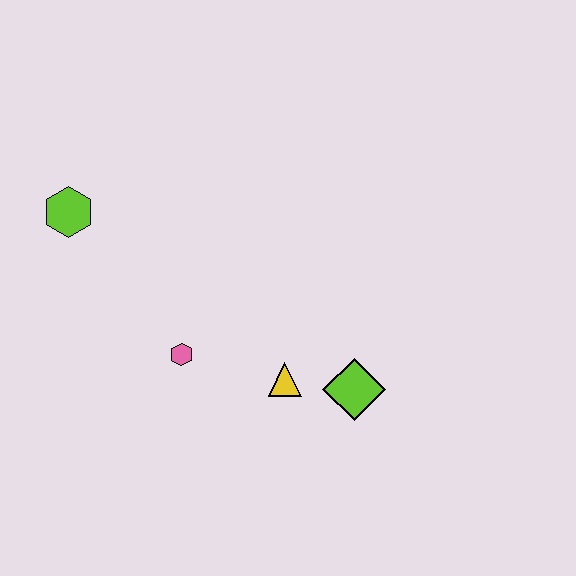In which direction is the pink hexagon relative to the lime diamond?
The pink hexagon is to the left of the lime diamond.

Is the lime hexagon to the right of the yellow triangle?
No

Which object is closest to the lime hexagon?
The pink hexagon is closest to the lime hexagon.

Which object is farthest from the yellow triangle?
The lime hexagon is farthest from the yellow triangle.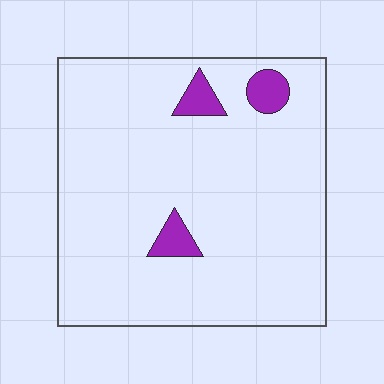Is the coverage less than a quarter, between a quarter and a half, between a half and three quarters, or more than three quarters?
Less than a quarter.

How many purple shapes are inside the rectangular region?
3.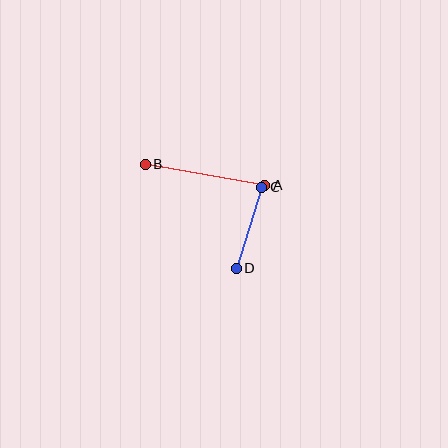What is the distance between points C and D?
The distance is approximately 85 pixels.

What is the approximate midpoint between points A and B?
The midpoint is at approximately (205, 175) pixels.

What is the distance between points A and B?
The distance is approximately 121 pixels.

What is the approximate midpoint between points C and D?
The midpoint is at approximately (249, 228) pixels.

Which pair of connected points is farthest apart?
Points A and B are farthest apart.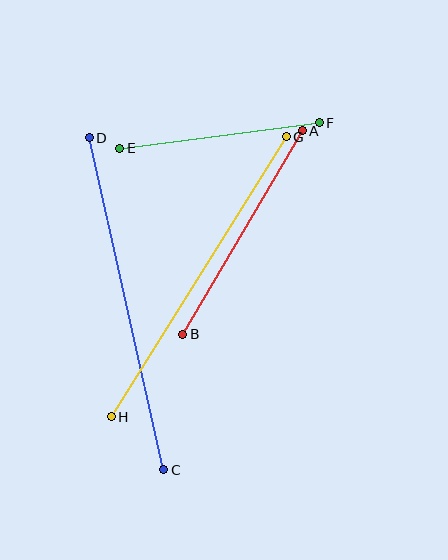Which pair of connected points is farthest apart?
Points C and D are farthest apart.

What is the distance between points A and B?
The distance is approximately 236 pixels.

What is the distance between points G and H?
The distance is approximately 330 pixels.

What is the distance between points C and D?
The distance is approximately 340 pixels.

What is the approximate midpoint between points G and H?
The midpoint is at approximately (199, 277) pixels.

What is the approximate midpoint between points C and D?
The midpoint is at approximately (127, 304) pixels.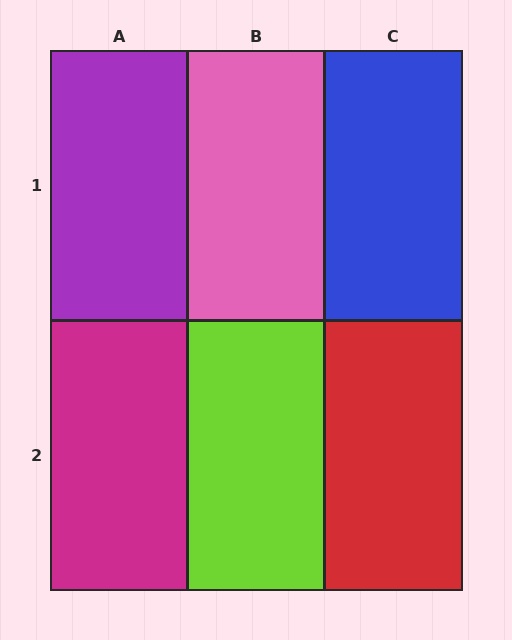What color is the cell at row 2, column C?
Red.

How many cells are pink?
1 cell is pink.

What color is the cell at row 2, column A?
Magenta.